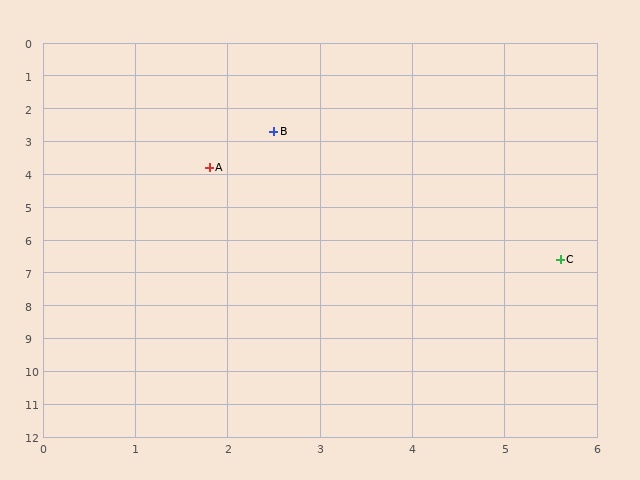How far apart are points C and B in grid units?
Points C and B are about 5.0 grid units apart.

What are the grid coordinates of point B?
Point B is at approximately (2.5, 2.7).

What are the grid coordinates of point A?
Point A is at approximately (1.8, 3.8).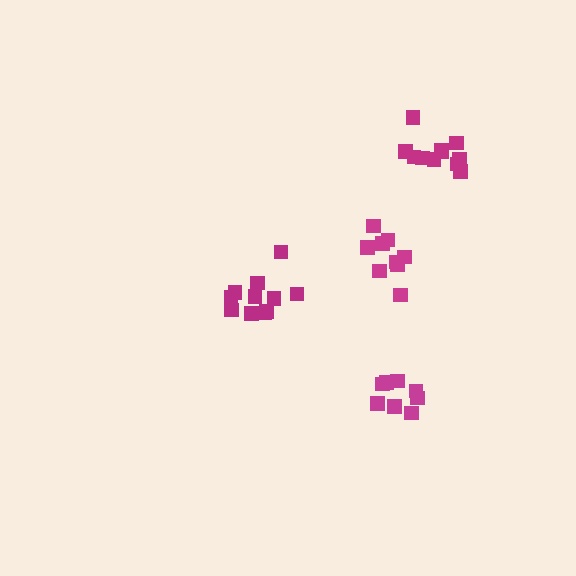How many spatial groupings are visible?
There are 4 spatial groupings.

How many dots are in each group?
Group 1: 9 dots, Group 2: 8 dots, Group 3: 11 dots, Group 4: 11 dots (39 total).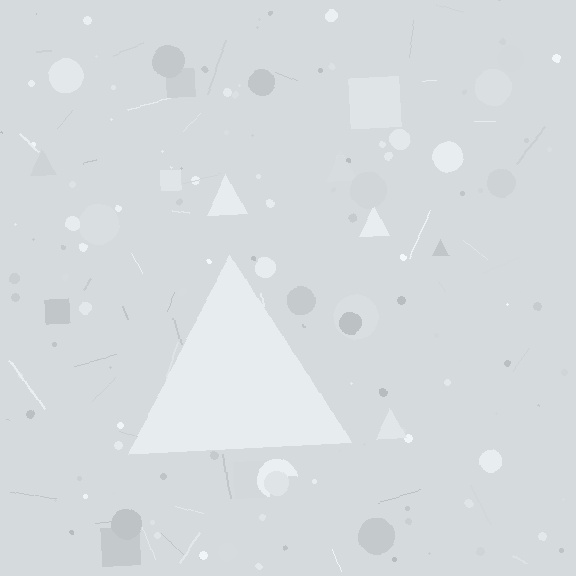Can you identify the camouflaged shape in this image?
The camouflaged shape is a triangle.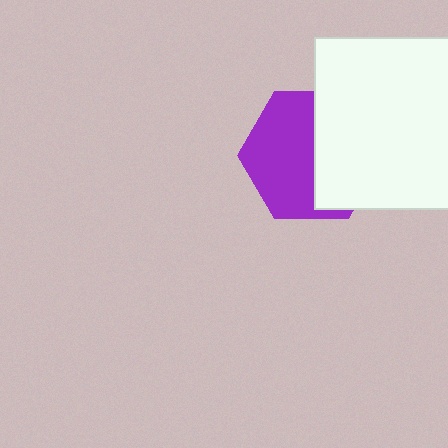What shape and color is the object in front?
The object in front is a white square.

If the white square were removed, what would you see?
You would see the complete purple hexagon.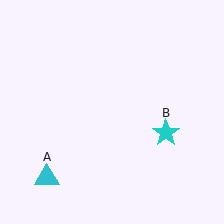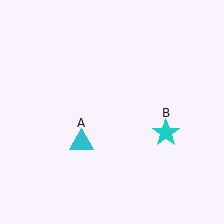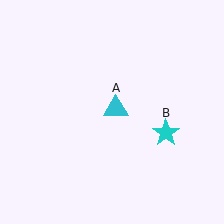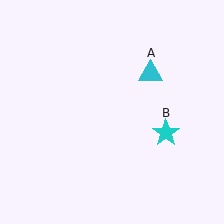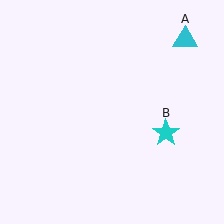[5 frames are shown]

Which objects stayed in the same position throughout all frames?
Cyan star (object B) remained stationary.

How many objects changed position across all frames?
1 object changed position: cyan triangle (object A).